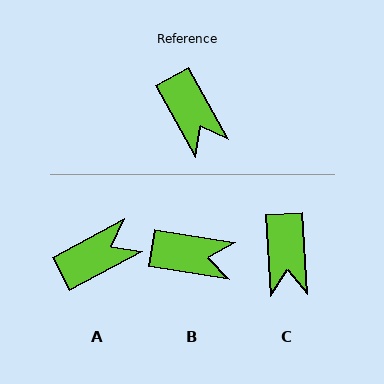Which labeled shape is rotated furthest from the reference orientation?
A, about 89 degrees away.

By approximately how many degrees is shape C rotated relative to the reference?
Approximately 25 degrees clockwise.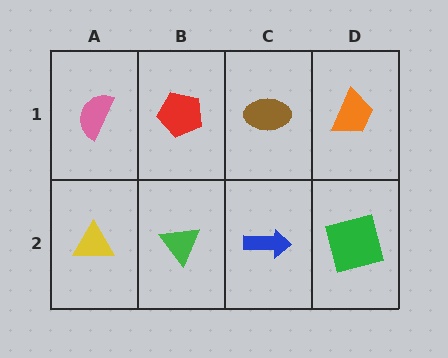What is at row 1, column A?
A pink semicircle.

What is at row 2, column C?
A blue arrow.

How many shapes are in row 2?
4 shapes.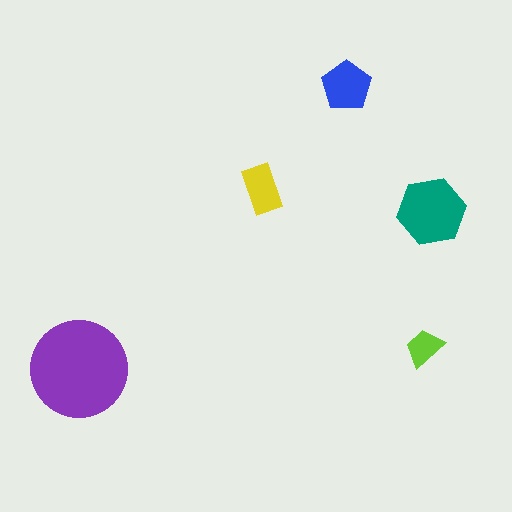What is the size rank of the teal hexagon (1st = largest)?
2nd.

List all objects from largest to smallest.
The purple circle, the teal hexagon, the blue pentagon, the yellow rectangle, the lime trapezoid.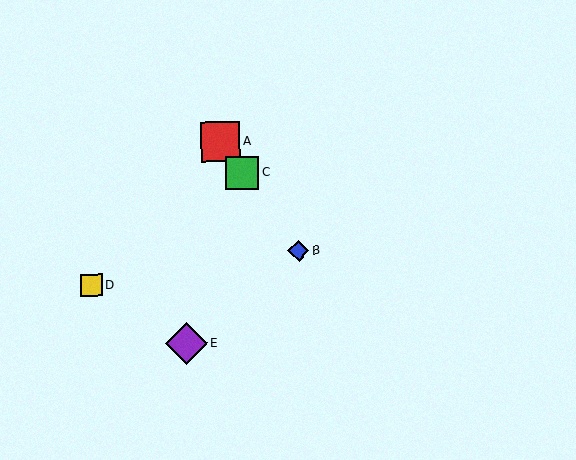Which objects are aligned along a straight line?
Objects A, B, C are aligned along a straight line.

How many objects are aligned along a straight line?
3 objects (A, B, C) are aligned along a straight line.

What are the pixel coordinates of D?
Object D is at (91, 286).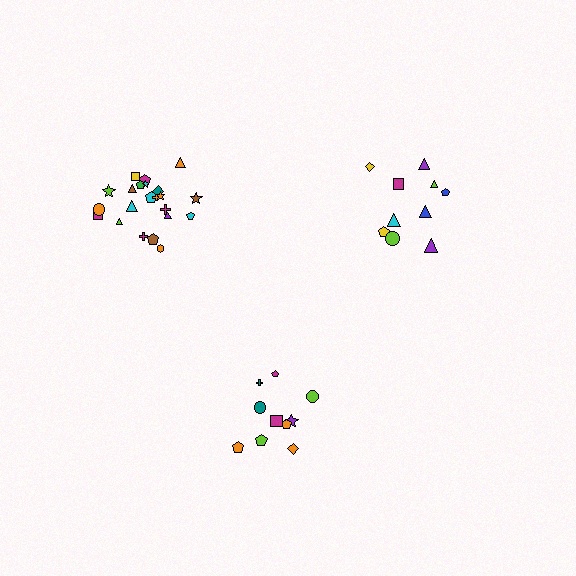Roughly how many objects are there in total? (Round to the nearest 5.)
Roughly 40 objects in total.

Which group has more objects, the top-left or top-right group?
The top-left group.